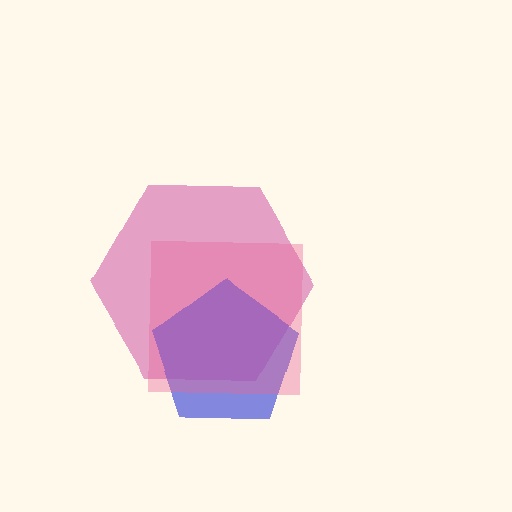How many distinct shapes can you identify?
There are 3 distinct shapes: a magenta hexagon, a blue pentagon, a pink square.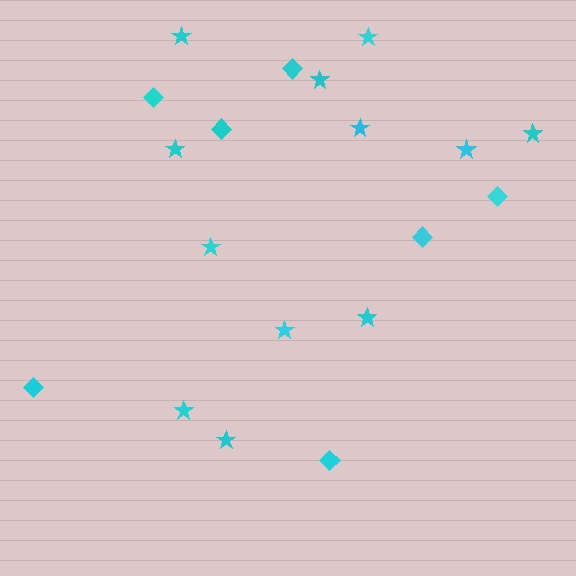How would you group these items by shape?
There are 2 groups: one group of diamonds (7) and one group of stars (12).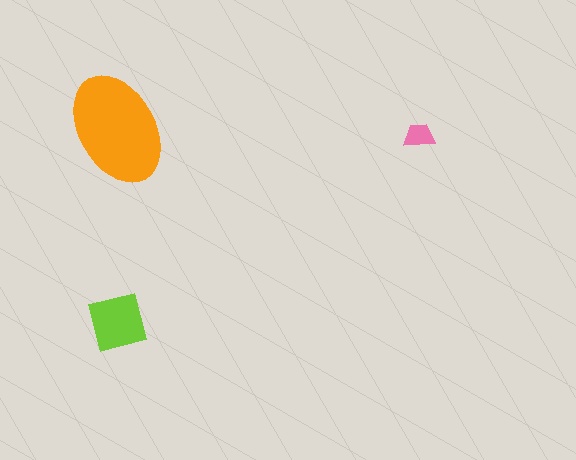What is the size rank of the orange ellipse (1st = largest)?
1st.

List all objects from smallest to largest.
The pink trapezoid, the lime square, the orange ellipse.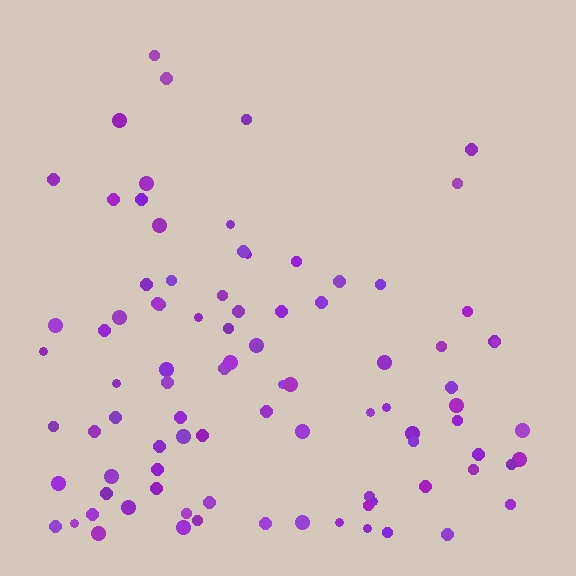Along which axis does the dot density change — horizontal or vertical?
Vertical.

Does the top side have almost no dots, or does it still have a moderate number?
Still a moderate number, just noticeably fewer than the bottom.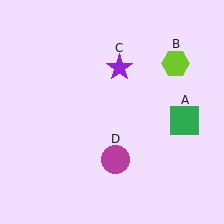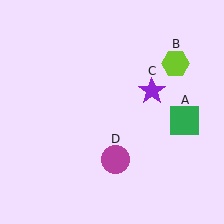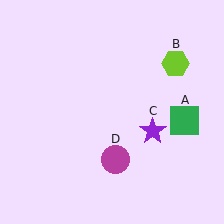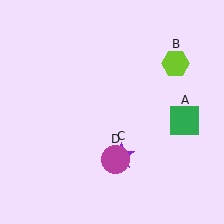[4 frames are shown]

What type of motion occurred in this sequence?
The purple star (object C) rotated clockwise around the center of the scene.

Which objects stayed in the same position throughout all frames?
Green square (object A) and lime hexagon (object B) and magenta circle (object D) remained stationary.